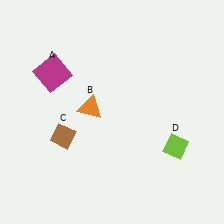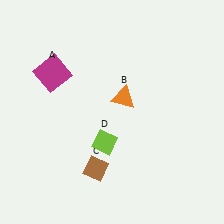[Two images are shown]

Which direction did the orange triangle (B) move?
The orange triangle (B) moved right.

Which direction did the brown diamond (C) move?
The brown diamond (C) moved down.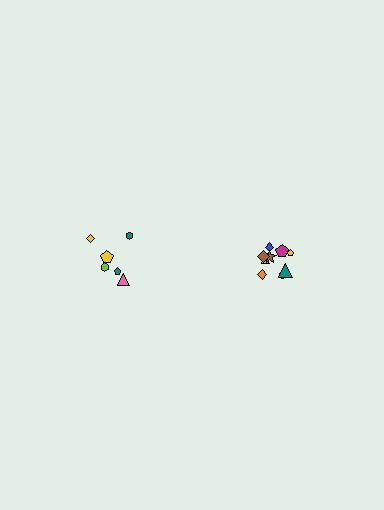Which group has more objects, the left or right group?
The right group.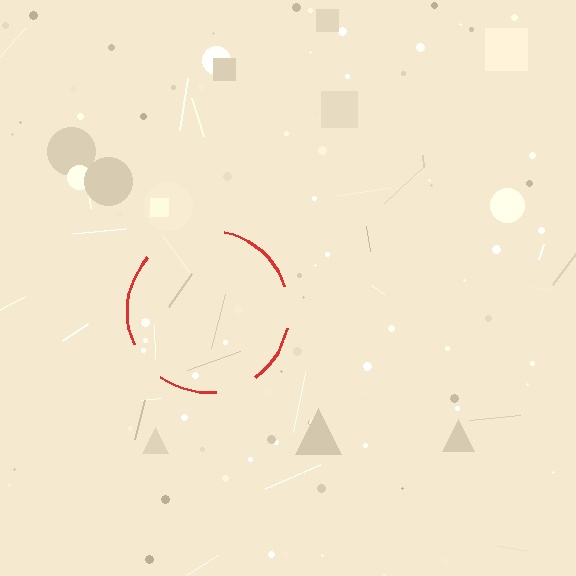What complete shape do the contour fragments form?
The contour fragments form a circle.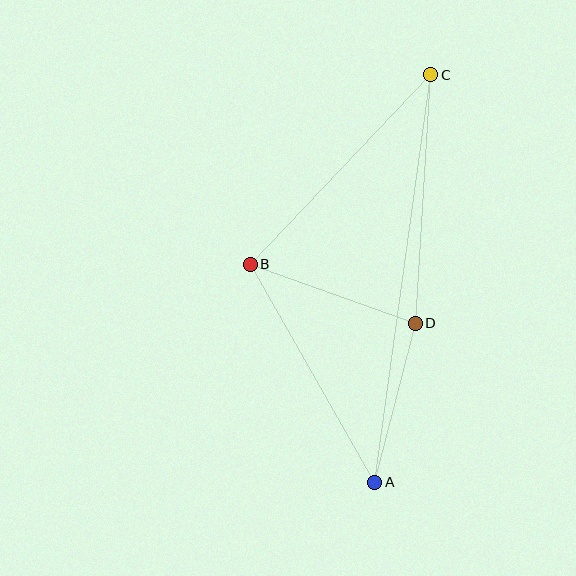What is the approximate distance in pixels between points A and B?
The distance between A and B is approximately 251 pixels.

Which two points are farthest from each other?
Points A and C are farthest from each other.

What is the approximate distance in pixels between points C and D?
The distance between C and D is approximately 249 pixels.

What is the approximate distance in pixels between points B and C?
The distance between B and C is approximately 262 pixels.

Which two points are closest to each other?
Points A and D are closest to each other.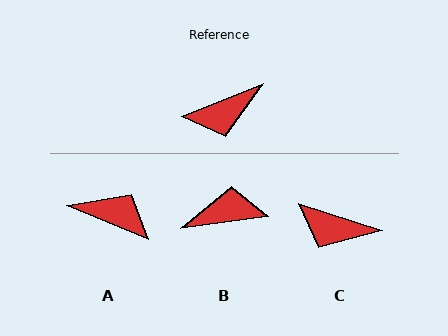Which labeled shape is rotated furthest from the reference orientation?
B, about 166 degrees away.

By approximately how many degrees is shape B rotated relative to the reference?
Approximately 166 degrees counter-clockwise.